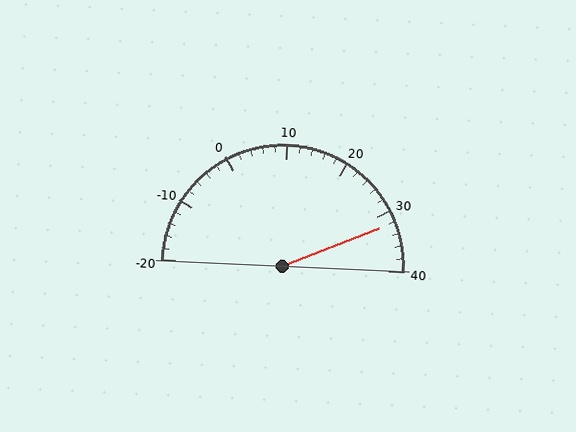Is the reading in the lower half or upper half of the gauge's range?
The reading is in the upper half of the range (-20 to 40).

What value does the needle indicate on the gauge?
The needle indicates approximately 32.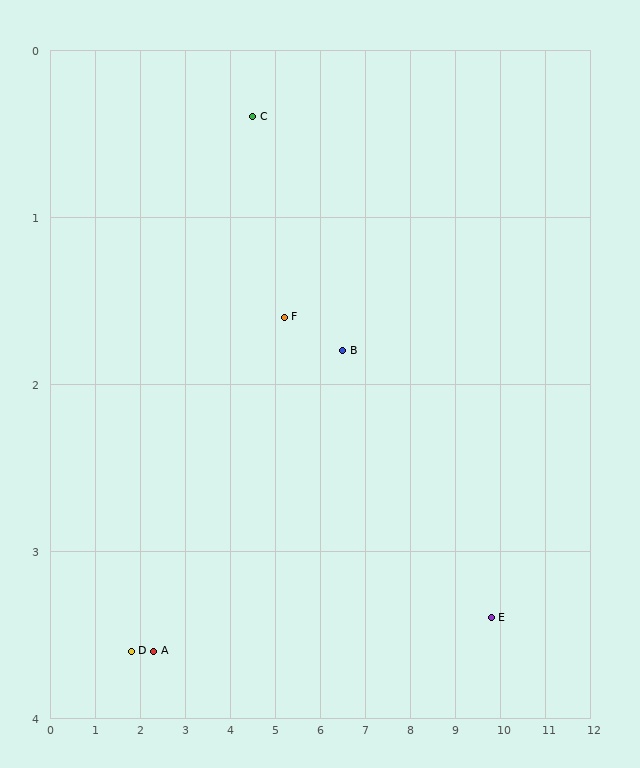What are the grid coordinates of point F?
Point F is at approximately (5.2, 1.6).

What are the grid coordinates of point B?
Point B is at approximately (6.5, 1.8).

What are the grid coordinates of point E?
Point E is at approximately (9.8, 3.4).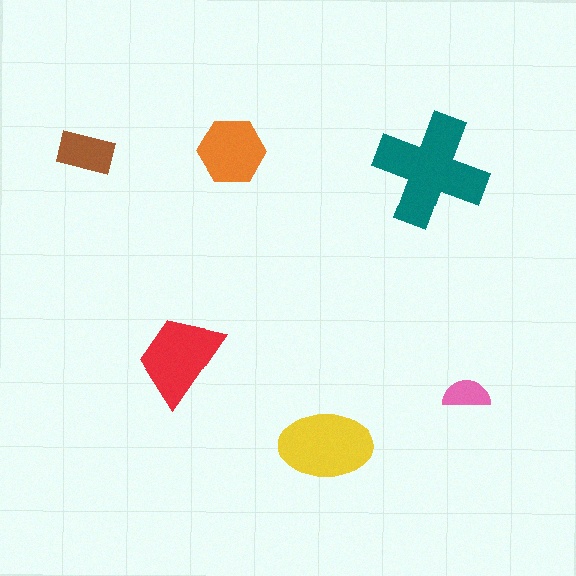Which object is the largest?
The teal cross.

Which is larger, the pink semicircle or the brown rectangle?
The brown rectangle.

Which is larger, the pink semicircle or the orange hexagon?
The orange hexagon.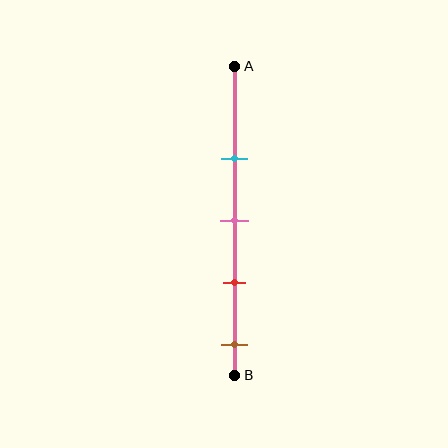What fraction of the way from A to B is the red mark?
The red mark is approximately 70% (0.7) of the way from A to B.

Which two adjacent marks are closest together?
The pink and red marks are the closest adjacent pair.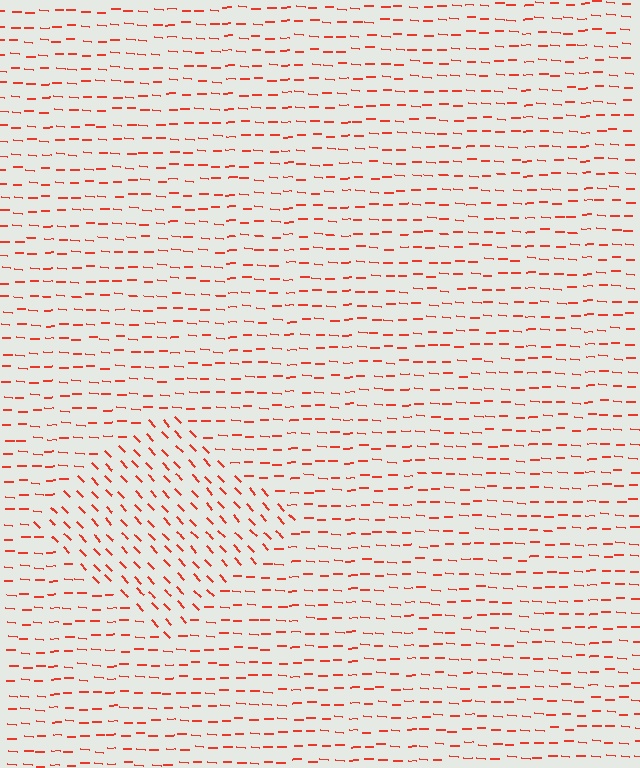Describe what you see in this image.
The image is filled with small red line segments. A diamond region in the image has lines oriented differently from the surrounding lines, creating a visible texture boundary.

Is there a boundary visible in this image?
Yes, there is a texture boundary formed by a change in line orientation.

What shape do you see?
I see a diamond.